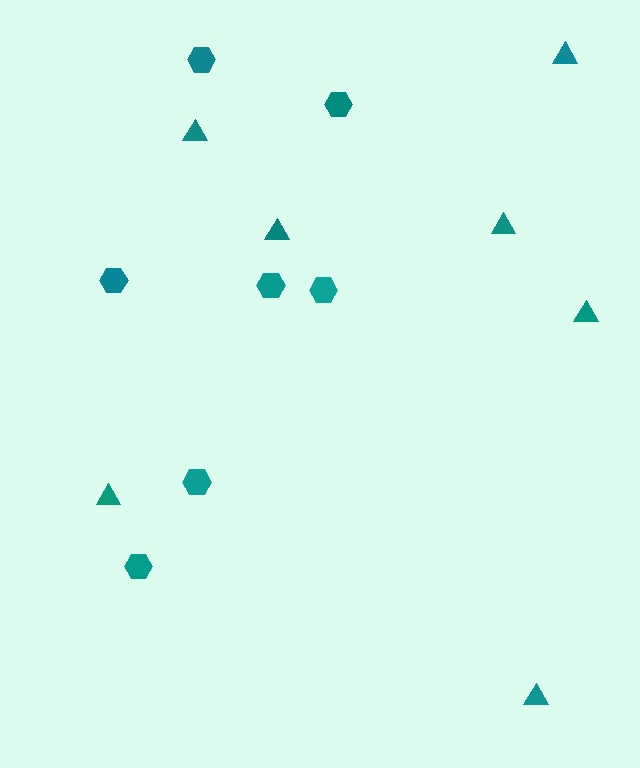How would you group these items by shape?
There are 2 groups: one group of hexagons (7) and one group of triangles (7).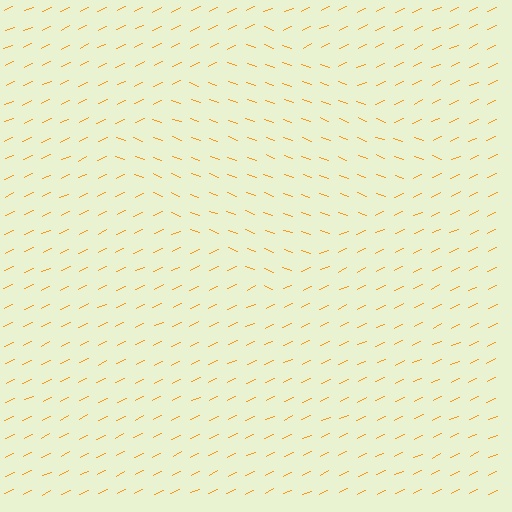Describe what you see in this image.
The image is filled with small orange line segments. A diamond region in the image has lines oriented differently from the surrounding lines, creating a visible texture boundary.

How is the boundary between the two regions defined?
The boundary is defined purely by a change in line orientation (approximately 45 degrees difference). All lines are the same color and thickness.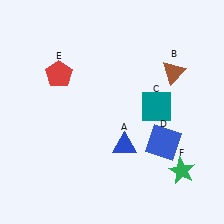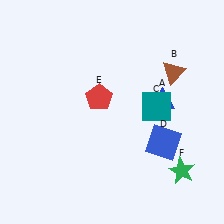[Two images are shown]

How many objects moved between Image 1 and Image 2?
2 objects moved between the two images.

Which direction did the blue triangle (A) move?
The blue triangle (A) moved up.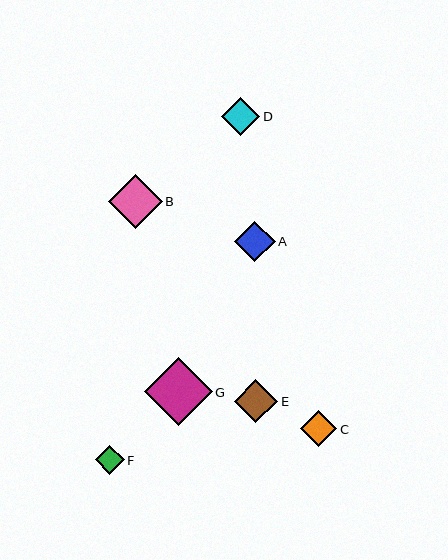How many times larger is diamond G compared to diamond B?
Diamond G is approximately 1.3 times the size of diamond B.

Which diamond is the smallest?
Diamond F is the smallest with a size of approximately 29 pixels.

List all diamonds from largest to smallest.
From largest to smallest: G, B, E, A, D, C, F.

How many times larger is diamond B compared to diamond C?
Diamond B is approximately 1.5 times the size of diamond C.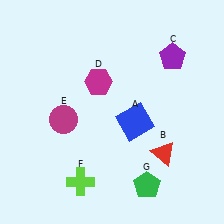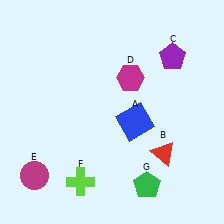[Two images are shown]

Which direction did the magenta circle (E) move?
The magenta circle (E) moved down.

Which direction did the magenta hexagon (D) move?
The magenta hexagon (D) moved right.